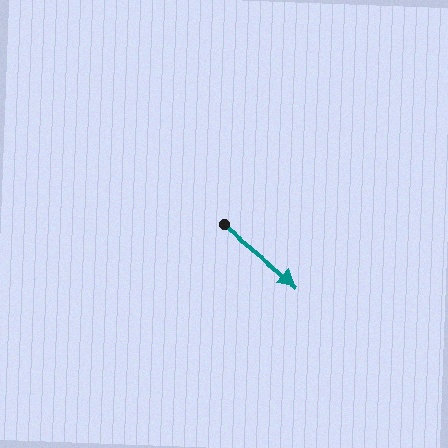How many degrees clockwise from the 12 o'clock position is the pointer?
Approximately 129 degrees.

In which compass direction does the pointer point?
Southeast.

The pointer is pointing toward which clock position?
Roughly 4 o'clock.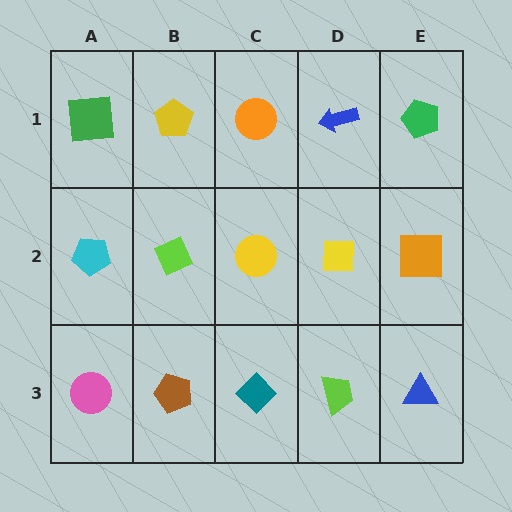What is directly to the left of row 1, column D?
An orange circle.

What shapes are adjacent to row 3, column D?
A yellow square (row 2, column D), a teal diamond (row 3, column C), a blue triangle (row 3, column E).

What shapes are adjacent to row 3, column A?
A cyan pentagon (row 2, column A), a brown pentagon (row 3, column B).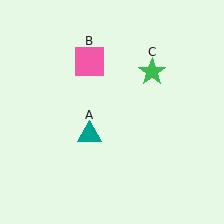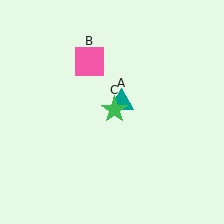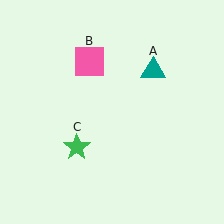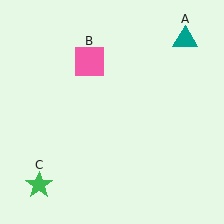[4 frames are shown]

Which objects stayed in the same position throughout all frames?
Pink square (object B) remained stationary.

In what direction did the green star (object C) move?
The green star (object C) moved down and to the left.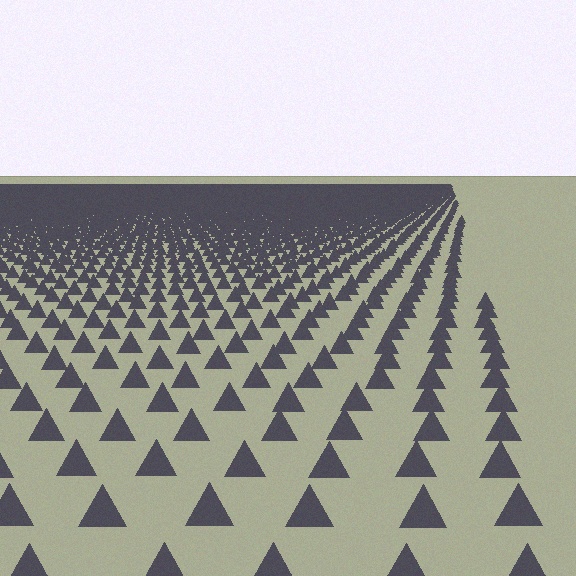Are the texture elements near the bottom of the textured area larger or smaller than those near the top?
Larger. Near the bottom, elements are closer to the viewer and appear at a bigger on-screen size.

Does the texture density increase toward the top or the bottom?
Density increases toward the top.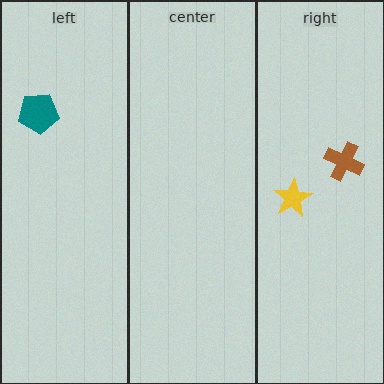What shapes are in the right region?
The brown cross, the yellow star.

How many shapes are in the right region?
2.